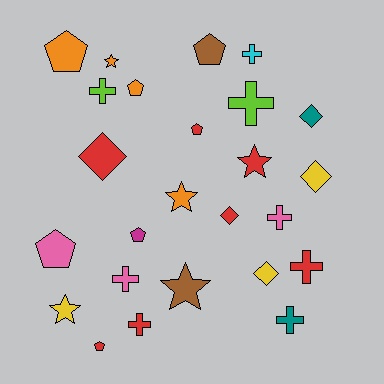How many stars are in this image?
There are 5 stars.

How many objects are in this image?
There are 25 objects.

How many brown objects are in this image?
There are 2 brown objects.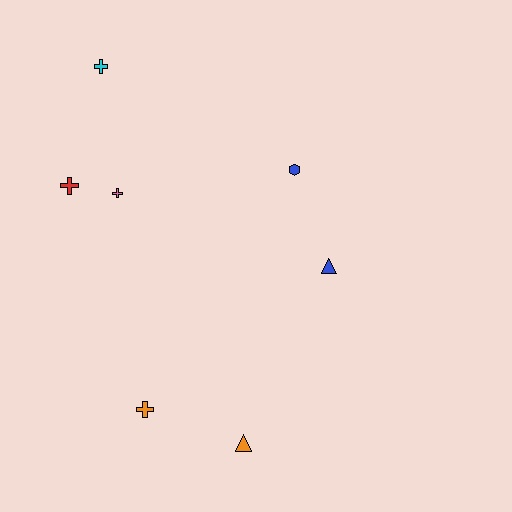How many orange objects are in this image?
There are 2 orange objects.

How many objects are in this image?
There are 7 objects.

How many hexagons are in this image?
There is 1 hexagon.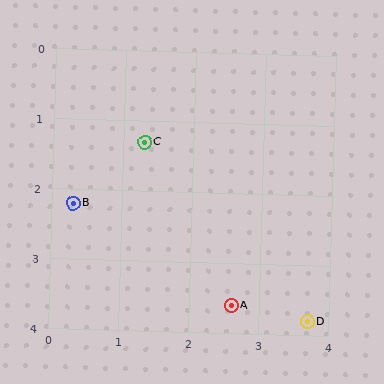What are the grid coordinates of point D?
Point D is at approximately (3.7, 3.8).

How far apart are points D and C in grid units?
Points D and C are about 3.5 grid units apart.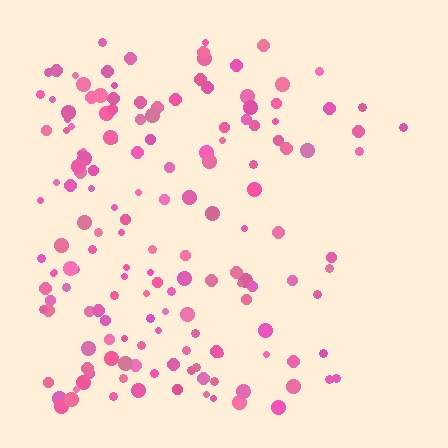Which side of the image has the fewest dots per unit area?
The right.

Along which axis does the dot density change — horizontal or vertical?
Horizontal.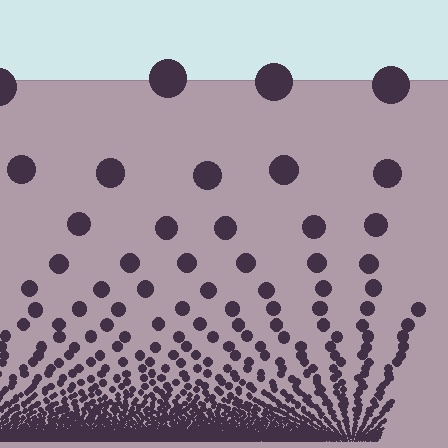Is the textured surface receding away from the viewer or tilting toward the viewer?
The surface appears to tilt toward the viewer. Texture elements get larger and sparser toward the top.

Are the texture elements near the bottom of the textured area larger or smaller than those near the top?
Smaller. The gradient is inverted — elements near the bottom are smaller and denser.